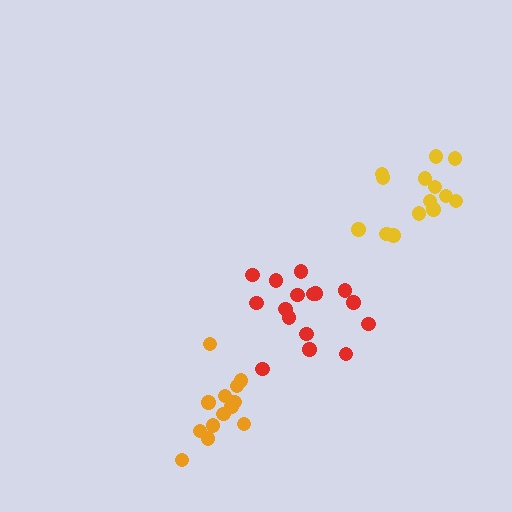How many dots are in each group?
Group 1: 13 dots, Group 2: 14 dots, Group 3: 16 dots (43 total).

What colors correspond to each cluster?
The clusters are colored: orange, yellow, red.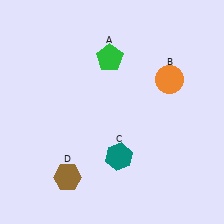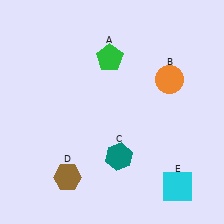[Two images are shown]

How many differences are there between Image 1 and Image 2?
There is 1 difference between the two images.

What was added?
A cyan square (E) was added in Image 2.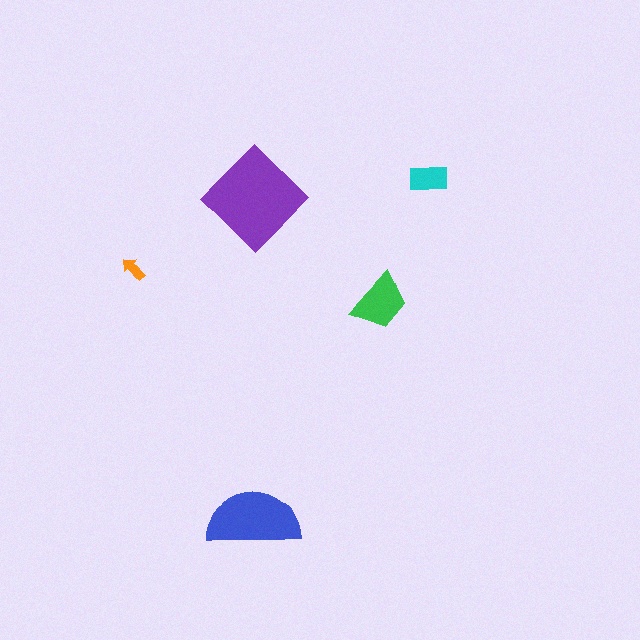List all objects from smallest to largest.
The orange arrow, the cyan rectangle, the green trapezoid, the blue semicircle, the purple diamond.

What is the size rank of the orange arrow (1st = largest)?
5th.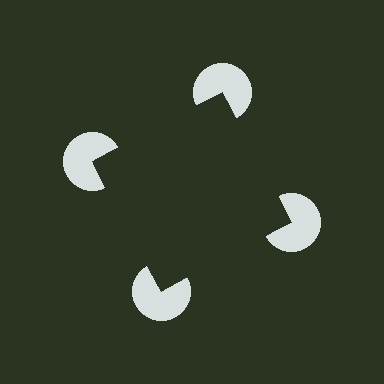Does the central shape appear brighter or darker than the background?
It typically appears slightly darker than the background, even though no actual brightness change is drawn.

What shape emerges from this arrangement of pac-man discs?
An illusory square — its edges are inferred from the aligned wedge cuts in the pac-man discs, not physically drawn.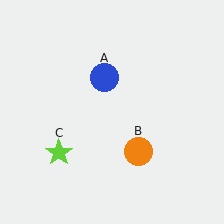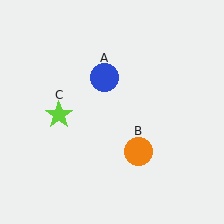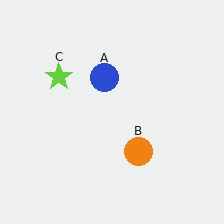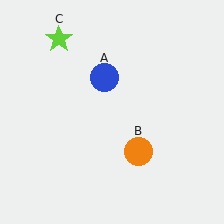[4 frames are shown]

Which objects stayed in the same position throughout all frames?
Blue circle (object A) and orange circle (object B) remained stationary.